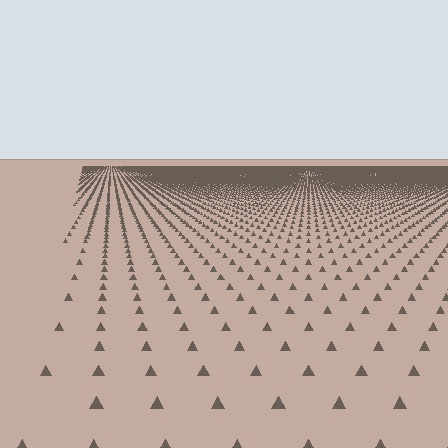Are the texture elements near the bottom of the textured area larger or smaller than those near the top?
Larger. Near the bottom, elements are closer to the viewer and appear at a bigger on-screen size.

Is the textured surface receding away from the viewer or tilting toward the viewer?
The surface is receding away from the viewer. Texture elements get smaller and denser toward the top.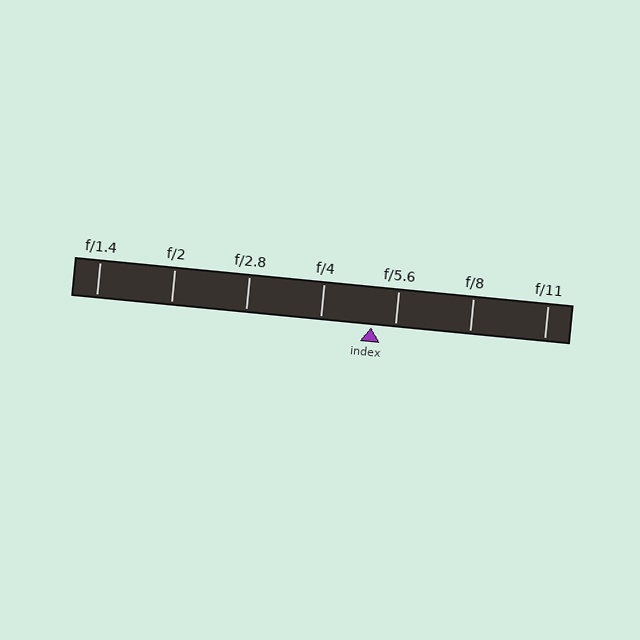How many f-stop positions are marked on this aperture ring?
There are 7 f-stop positions marked.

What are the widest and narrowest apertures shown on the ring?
The widest aperture shown is f/1.4 and the narrowest is f/11.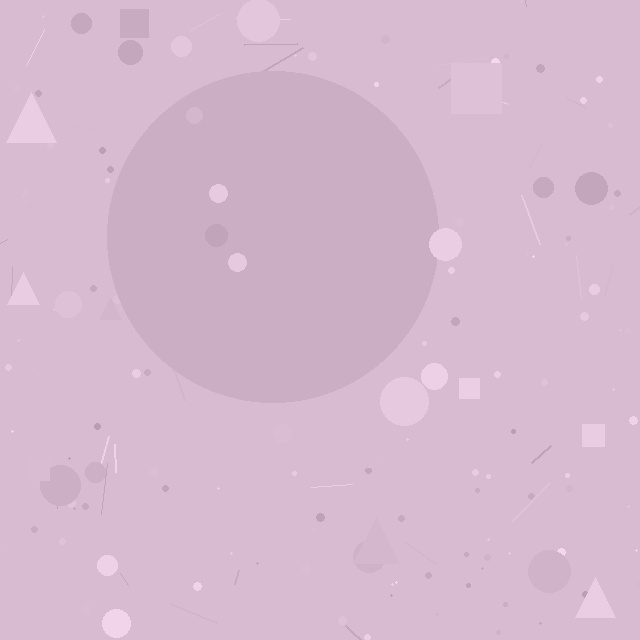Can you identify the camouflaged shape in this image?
The camouflaged shape is a circle.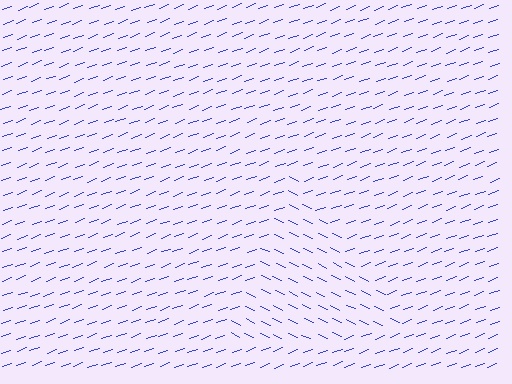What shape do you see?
I see a triangle.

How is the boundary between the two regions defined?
The boundary is defined purely by a change in line orientation (approximately 45 degrees difference). All lines are the same color and thickness.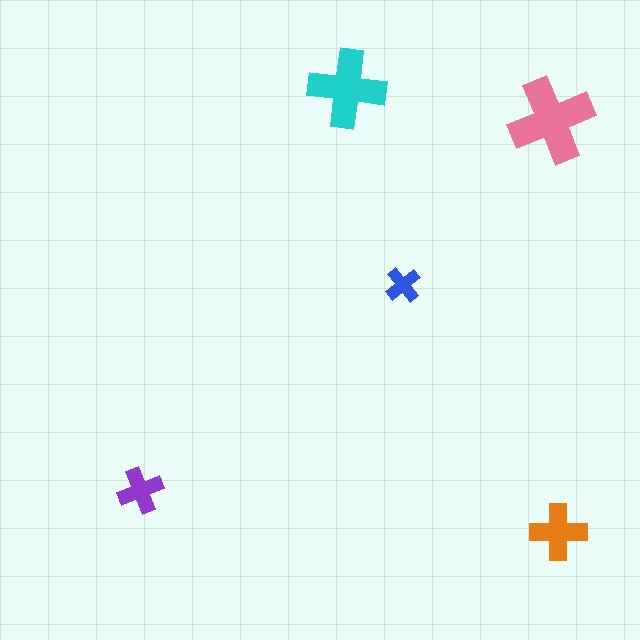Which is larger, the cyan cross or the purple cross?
The cyan one.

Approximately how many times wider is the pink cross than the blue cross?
About 2.5 times wider.